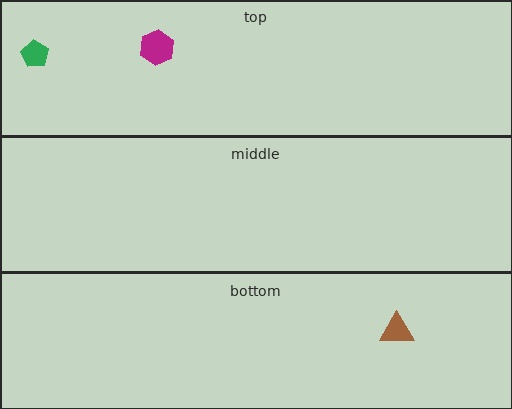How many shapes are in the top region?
2.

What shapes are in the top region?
The magenta hexagon, the green pentagon.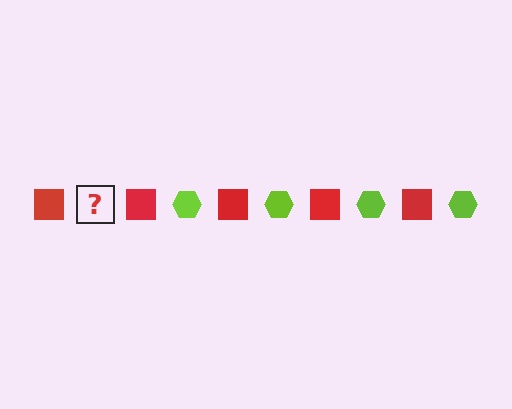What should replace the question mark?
The question mark should be replaced with a lime hexagon.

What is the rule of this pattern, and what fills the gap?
The rule is that the pattern alternates between red square and lime hexagon. The gap should be filled with a lime hexagon.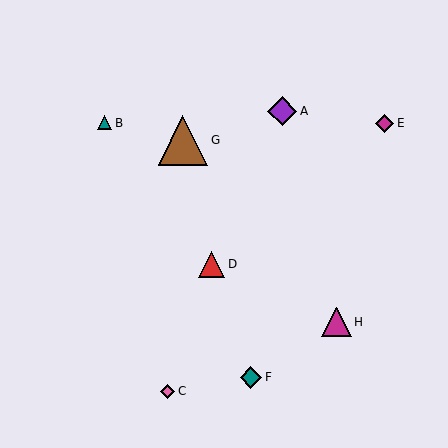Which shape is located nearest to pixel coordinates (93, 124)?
The teal triangle (labeled B) at (105, 123) is nearest to that location.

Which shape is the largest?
The brown triangle (labeled G) is the largest.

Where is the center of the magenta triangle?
The center of the magenta triangle is at (336, 322).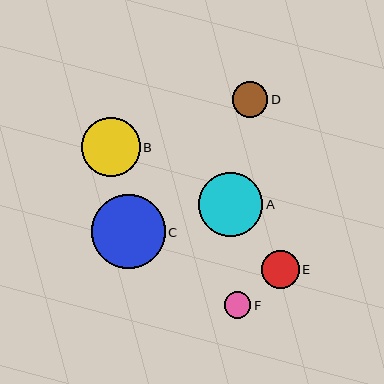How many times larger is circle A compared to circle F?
Circle A is approximately 2.4 times the size of circle F.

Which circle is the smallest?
Circle F is the smallest with a size of approximately 27 pixels.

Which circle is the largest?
Circle C is the largest with a size of approximately 74 pixels.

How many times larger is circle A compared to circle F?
Circle A is approximately 2.4 times the size of circle F.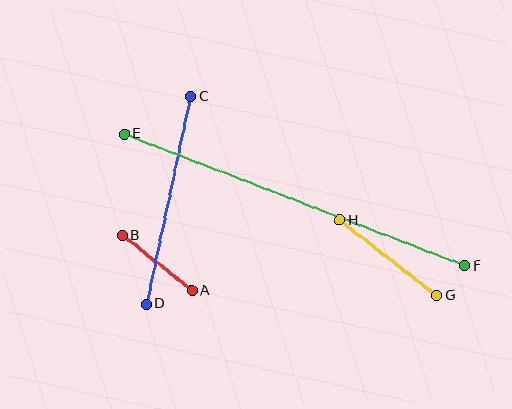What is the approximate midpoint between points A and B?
The midpoint is at approximately (157, 263) pixels.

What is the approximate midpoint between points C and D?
The midpoint is at approximately (169, 200) pixels.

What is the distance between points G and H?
The distance is approximately 123 pixels.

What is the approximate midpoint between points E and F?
The midpoint is at approximately (294, 200) pixels.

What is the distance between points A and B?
The distance is approximately 88 pixels.